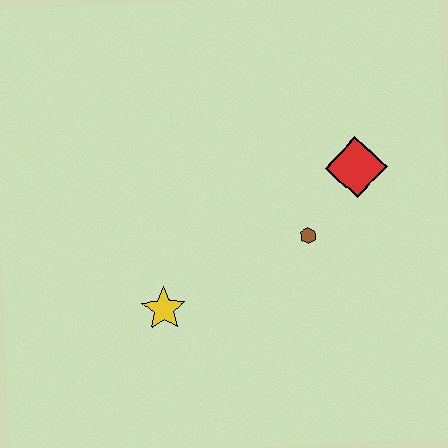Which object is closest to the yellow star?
The brown hexagon is closest to the yellow star.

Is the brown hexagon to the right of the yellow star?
Yes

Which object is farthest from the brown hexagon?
The yellow star is farthest from the brown hexagon.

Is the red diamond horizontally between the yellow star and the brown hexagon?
No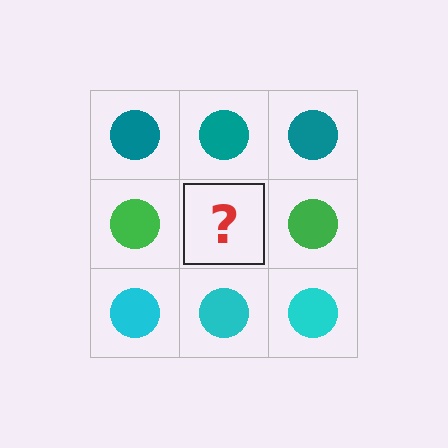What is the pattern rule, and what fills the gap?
The rule is that each row has a consistent color. The gap should be filled with a green circle.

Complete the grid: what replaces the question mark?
The question mark should be replaced with a green circle.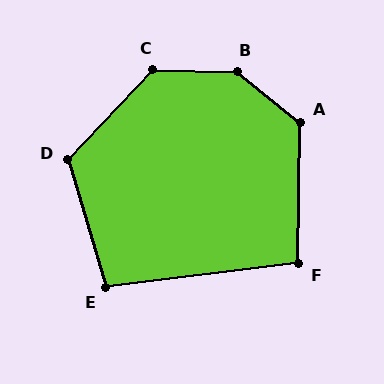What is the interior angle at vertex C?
Approximately 132 degrees (obtuse).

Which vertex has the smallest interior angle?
F, at approximately 97 degrees.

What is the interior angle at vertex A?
Approximately 128 degrees (obtuse).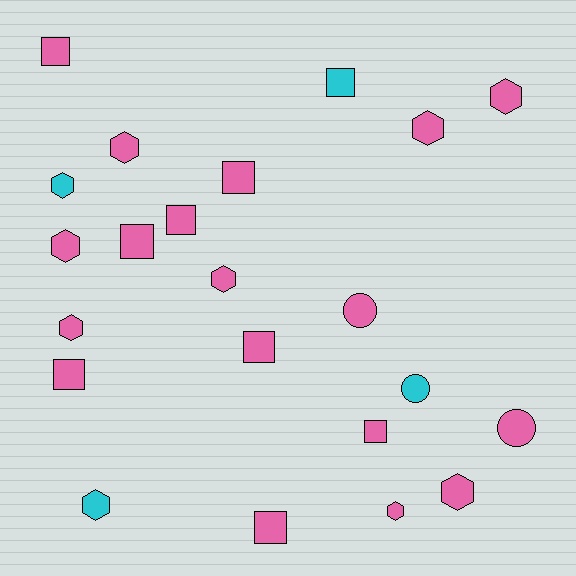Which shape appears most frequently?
Hexagon, with 10 objects.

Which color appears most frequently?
Pink, with 18 objects.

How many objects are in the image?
There are 22 objects.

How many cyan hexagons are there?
There are 2 cyan hexagons.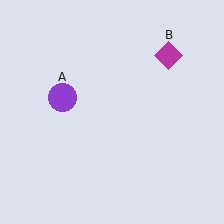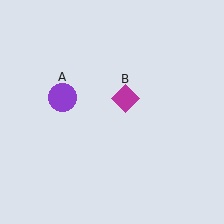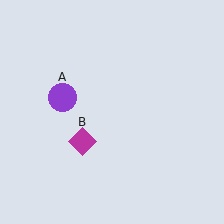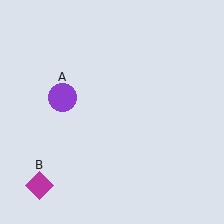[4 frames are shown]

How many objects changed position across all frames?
1 object changed position: magenta diamond (object B).